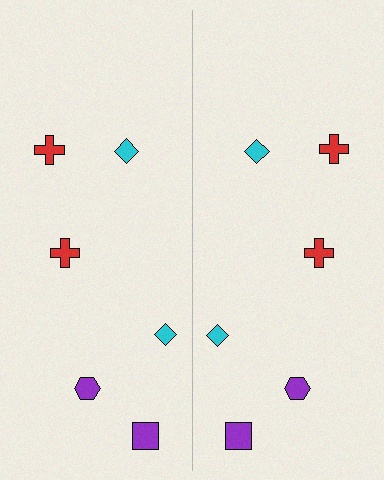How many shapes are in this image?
There are 12 shapes in this image.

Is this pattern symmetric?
Yes, this pattern has bilateral (reflection) symmetry.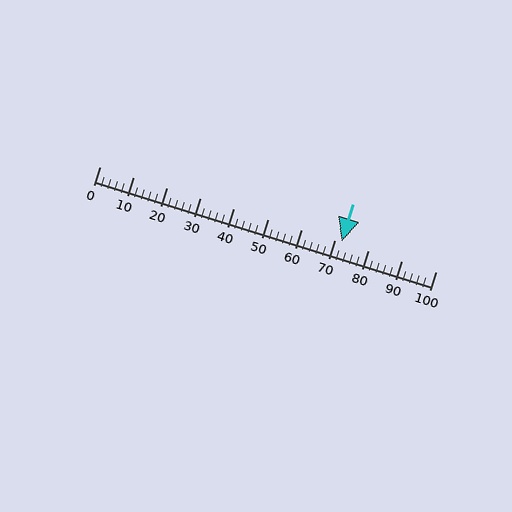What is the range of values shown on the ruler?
The ruler shows values from 0 to 100.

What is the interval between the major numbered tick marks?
The major tick marks are spaced 10 units apart.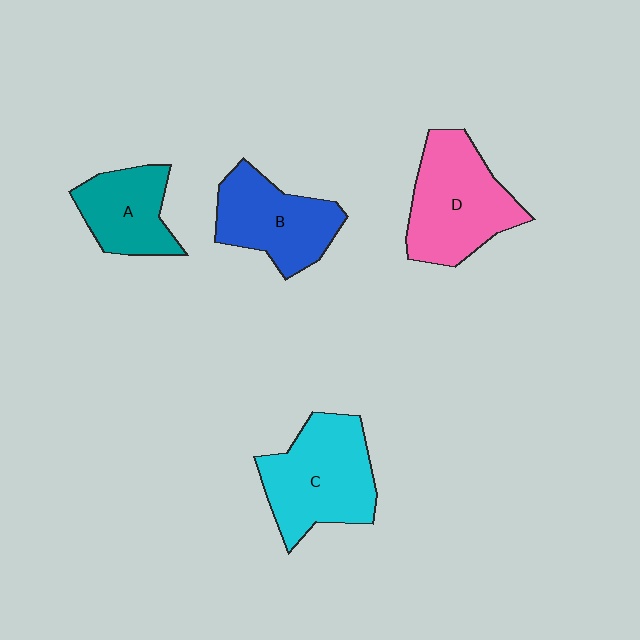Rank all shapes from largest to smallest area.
From largest to smallest: C (cyan), D (pink), B (blue), A (teal).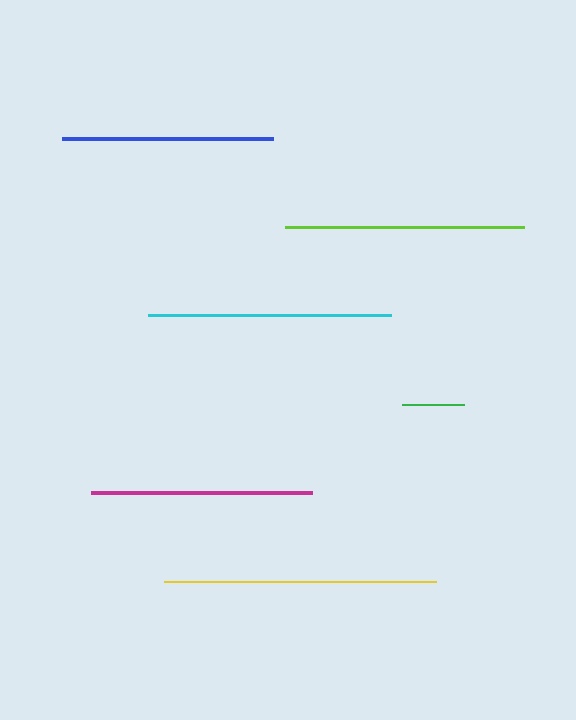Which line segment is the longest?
The yellow line is the longest at approximately 272 pixels.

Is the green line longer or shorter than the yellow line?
The yellow line is longer than the green line.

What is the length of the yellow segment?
The yellow segment is approximately 272 pixels long.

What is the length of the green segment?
The green segment is approximately 62 pixels long.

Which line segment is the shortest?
The green line is the shortest at approximately 62 pixels.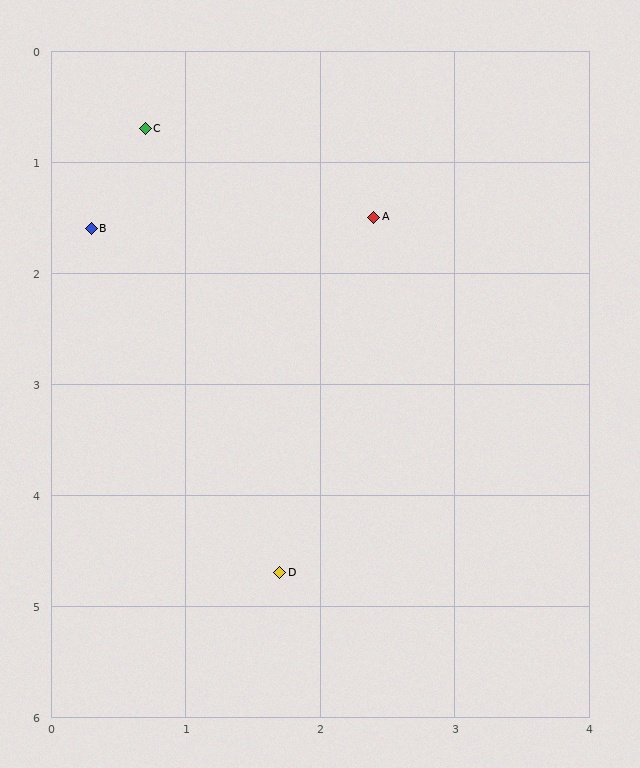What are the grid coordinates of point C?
Point C is at approximately (0.7, 0.7).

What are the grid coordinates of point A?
Point A is at approximately (2.4, 1.5).